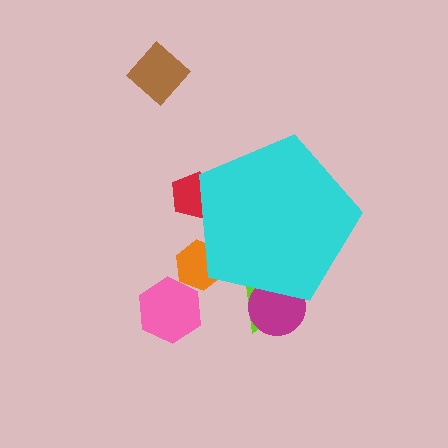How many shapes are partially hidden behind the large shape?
4 shapes are partially hidden.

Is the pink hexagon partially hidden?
No, the pink hexagon is fully visible.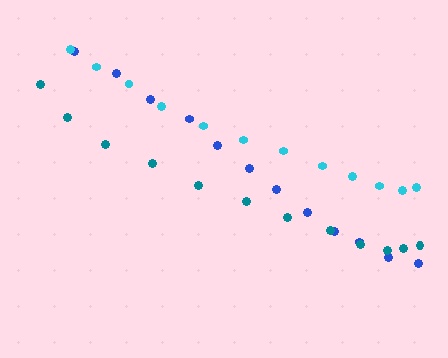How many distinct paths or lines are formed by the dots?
There are 3 distinct paths.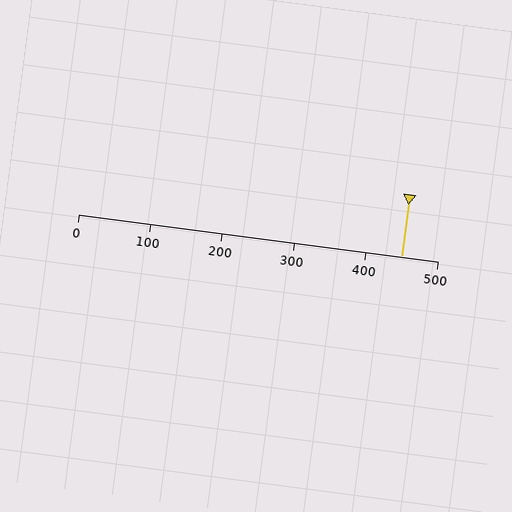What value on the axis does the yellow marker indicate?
The marker indicates approximately 450.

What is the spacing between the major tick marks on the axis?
The major ticks are spaced 100 apart.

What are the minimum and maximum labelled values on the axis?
The axis runs from 0 to 500.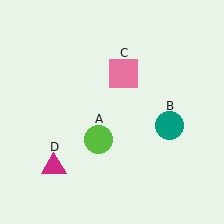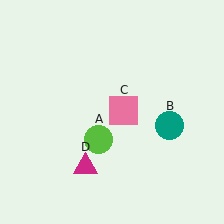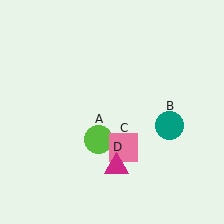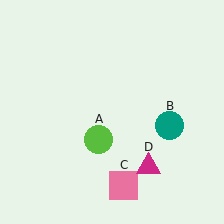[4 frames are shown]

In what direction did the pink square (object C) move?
The pink square (object C) moved down.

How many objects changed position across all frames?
2 objects changed position: pink square (object C), magenta triangle (object D).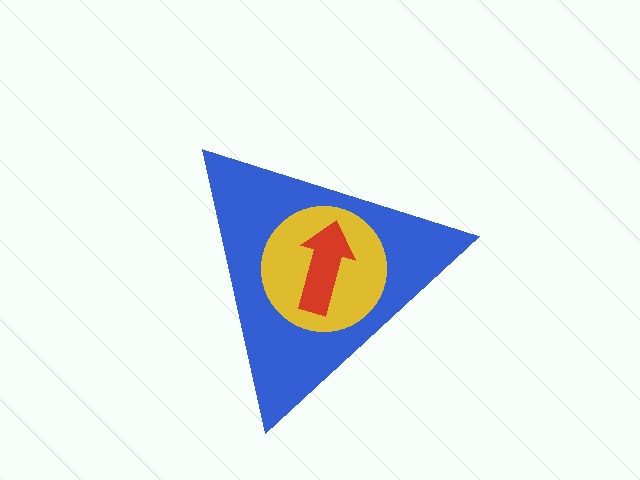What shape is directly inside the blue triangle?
The yellow circle.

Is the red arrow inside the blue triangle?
Yes.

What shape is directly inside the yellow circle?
The red arrow.